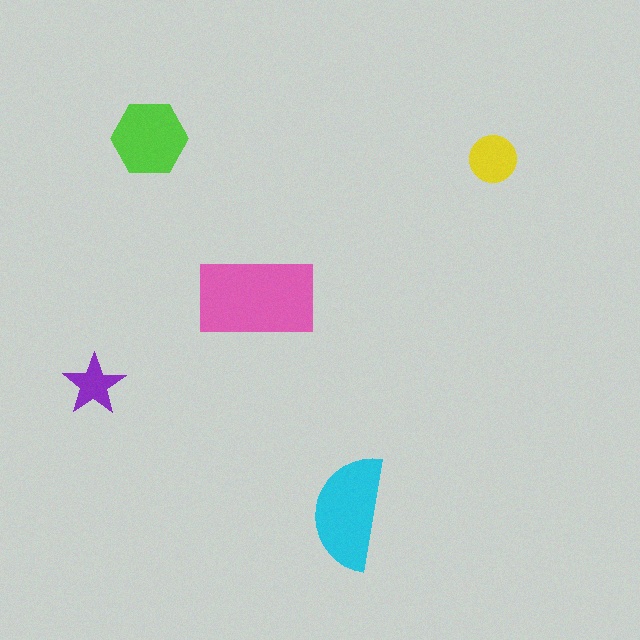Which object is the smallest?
The purple star.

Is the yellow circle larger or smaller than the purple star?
Larger.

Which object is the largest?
The pink rectangle.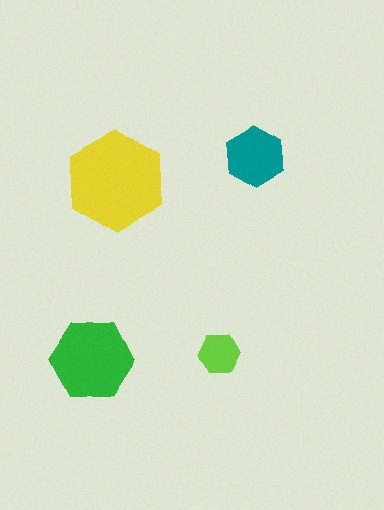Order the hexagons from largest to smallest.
the yellow one, the green one, the teal one, the lime one.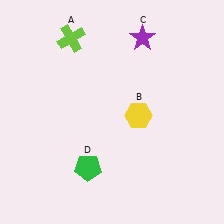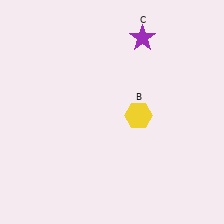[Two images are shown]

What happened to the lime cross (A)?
The lime cross (A) was removed in Image 2. It was in the top-left area of Image 1.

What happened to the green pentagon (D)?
The green pentagon (D) was removed in Image 2. It was in the bottom-left area of Image 1.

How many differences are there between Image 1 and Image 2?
There are 2 differences between the two images.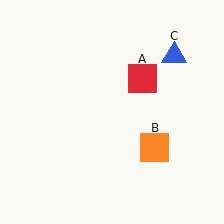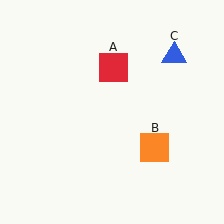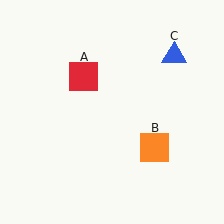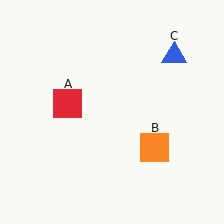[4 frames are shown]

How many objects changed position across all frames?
1 object changed position: red square (object A).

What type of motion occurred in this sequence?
The red square (object A) rotated counterclockwise around the center of the scene.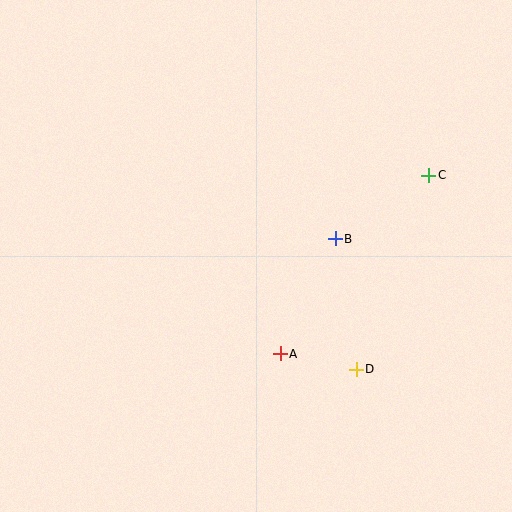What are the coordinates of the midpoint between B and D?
The midpoint between B and D is at (346, 304).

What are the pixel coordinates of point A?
Point A is at (280, 354).